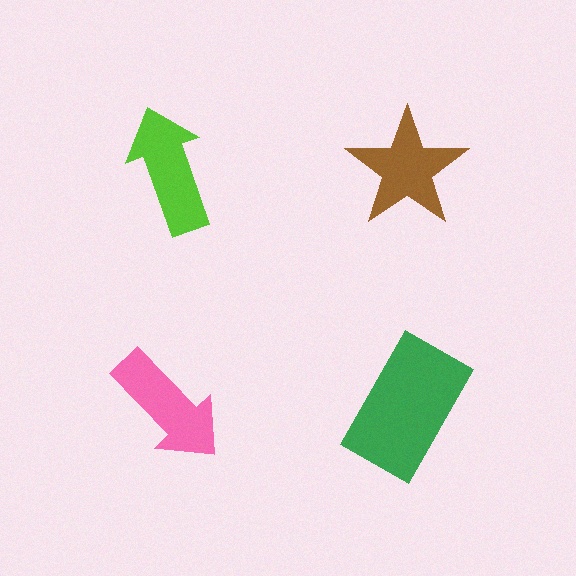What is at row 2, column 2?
A green rectangle.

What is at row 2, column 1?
A pink arrow.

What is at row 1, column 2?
A brown star.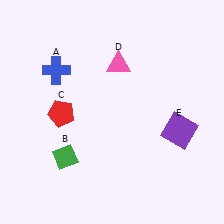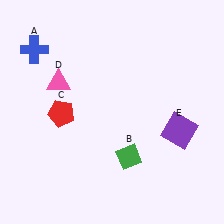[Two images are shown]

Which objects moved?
The objects that moved are: the blue cross (A), the green diamond (B), the pink triangle (D).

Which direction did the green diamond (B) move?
The green diamond (B) moved right.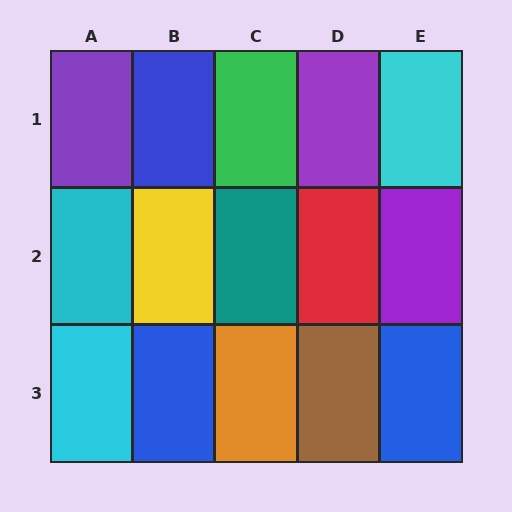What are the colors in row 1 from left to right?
Purple, blue, green, purple, cyan.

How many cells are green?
1 cell is green.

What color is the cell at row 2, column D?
Red.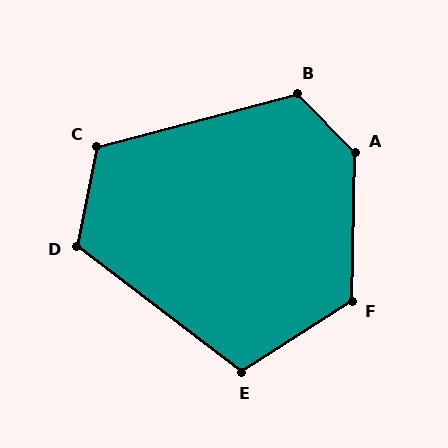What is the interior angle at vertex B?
Approximately 120 degrees (obtuse).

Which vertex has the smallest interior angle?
E, at approximately 110 degrees.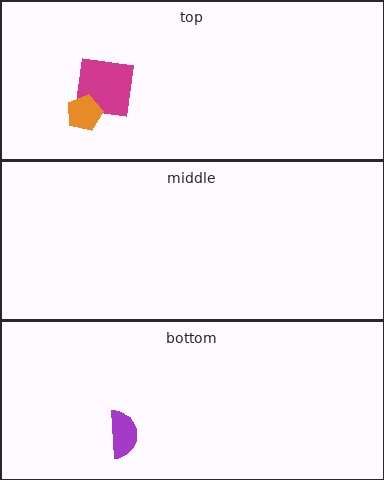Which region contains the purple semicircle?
The bottom region.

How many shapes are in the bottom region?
1.